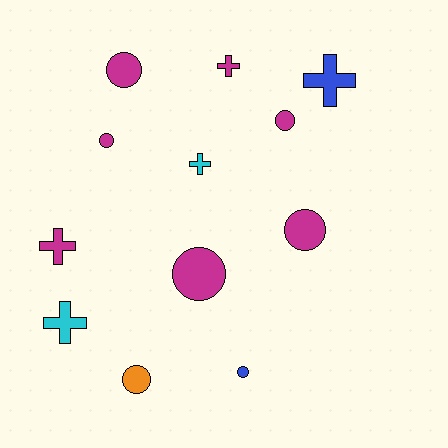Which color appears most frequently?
Magenta, with 7 objects.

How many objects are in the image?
There are 12 objects.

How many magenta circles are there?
There are 5 magenta circles.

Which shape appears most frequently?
Circle, with 7 objects.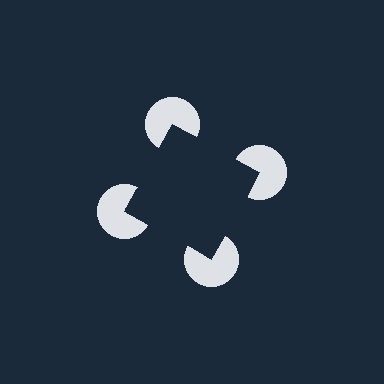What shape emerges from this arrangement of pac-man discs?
An illusory square — its edges are inferred from the aligned wedge cuts in the pac-man discs, not physically drawn.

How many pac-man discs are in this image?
There are 4 — one at each vertex of the illusory square.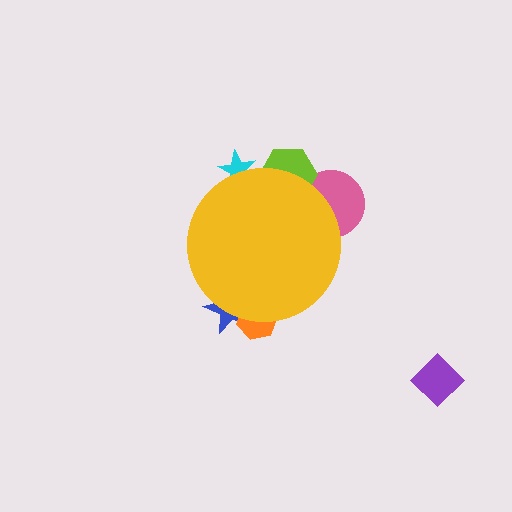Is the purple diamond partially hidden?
No, the purple diamond is fully visible.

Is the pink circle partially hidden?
Yes, the pink circle is partially hidden behind the yellow circle.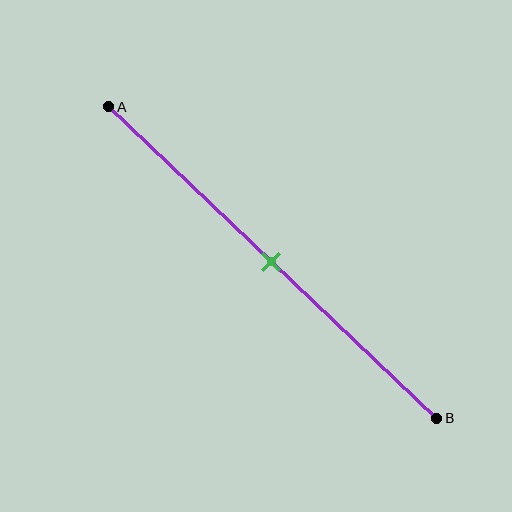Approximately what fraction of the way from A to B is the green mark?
The green mark is approximately 50% of the way from A to B.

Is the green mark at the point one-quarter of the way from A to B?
No, the mark is at about 50% from A, not at the 25% one-quarter point.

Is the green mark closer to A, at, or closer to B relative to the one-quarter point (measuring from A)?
The green mark is closer to point B than the one-quarter point of segment AB.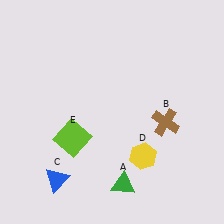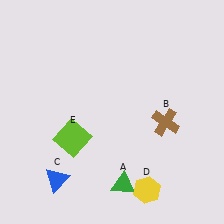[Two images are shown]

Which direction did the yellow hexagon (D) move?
The yellow hexagon (D) moved down.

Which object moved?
The yellow hexagon (D) moved down.